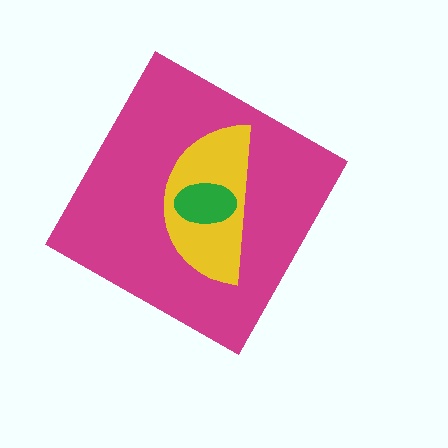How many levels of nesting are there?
3.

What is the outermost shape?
The magenta diamond.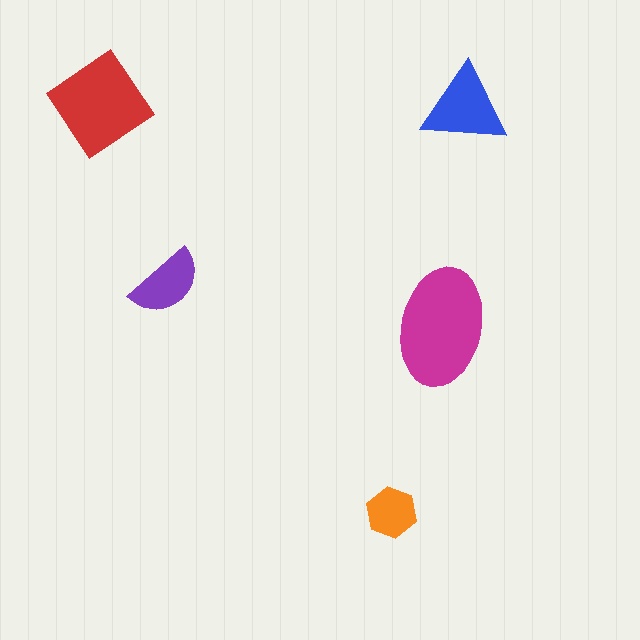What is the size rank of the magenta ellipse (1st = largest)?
1st.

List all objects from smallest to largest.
The orange hexagon, the purple semicircle, the blue triangle, the red diamond, the magenta ellipse.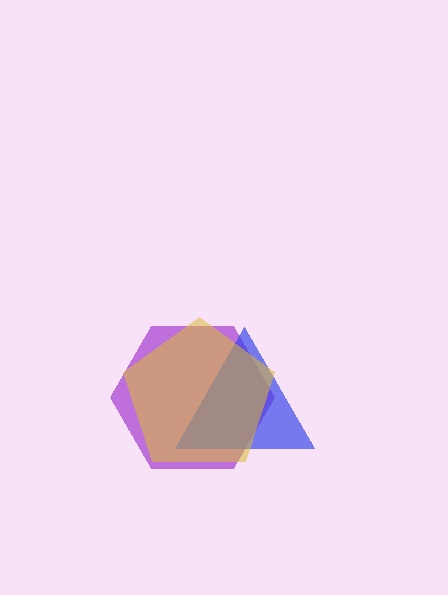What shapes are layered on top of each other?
The layered shapes are: a purple hexagon, a blue triangle, a yellow pentagon.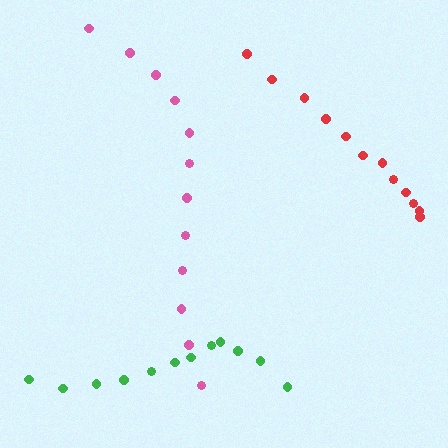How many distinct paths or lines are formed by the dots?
There are 3 distinct paths.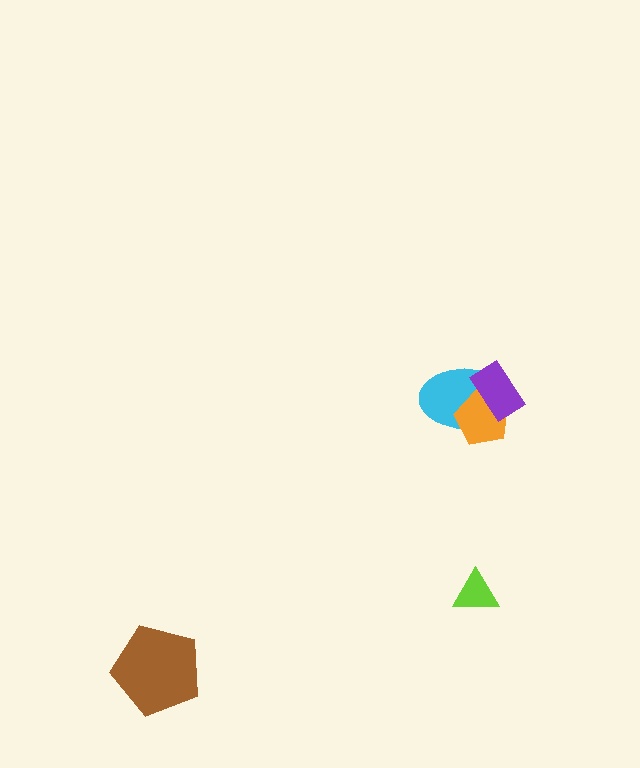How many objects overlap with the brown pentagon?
0 objects overlap with the brown pentagon.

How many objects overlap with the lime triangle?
0 objects overlap with the lime triangle.